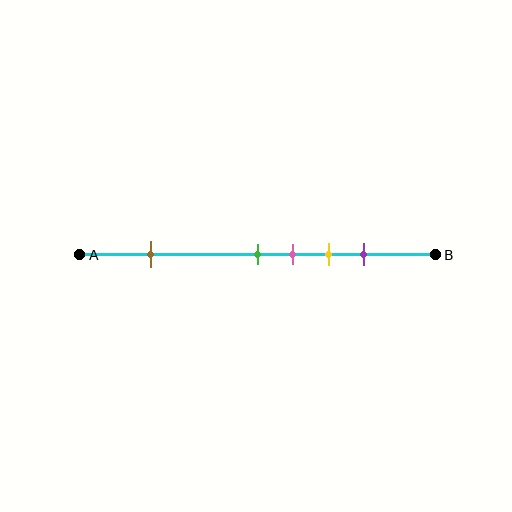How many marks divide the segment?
There are 5 marks dividing the segment.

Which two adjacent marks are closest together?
The green and pink marks are the closest adjacent pair.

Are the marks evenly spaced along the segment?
No, the marks are not evenly spaced.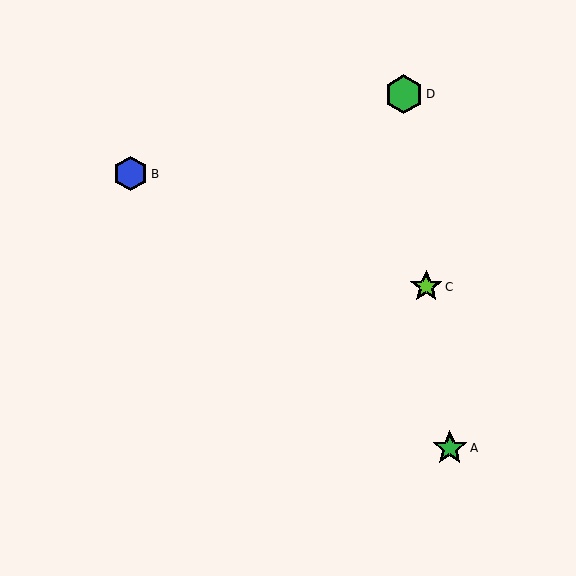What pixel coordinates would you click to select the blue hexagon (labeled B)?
Click at (131, 174) to select the blue hexagon B.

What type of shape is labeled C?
Shape C is a lime star.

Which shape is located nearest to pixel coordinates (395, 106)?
The green hexagon (labeled D) at (404, 94) is nearest to that location.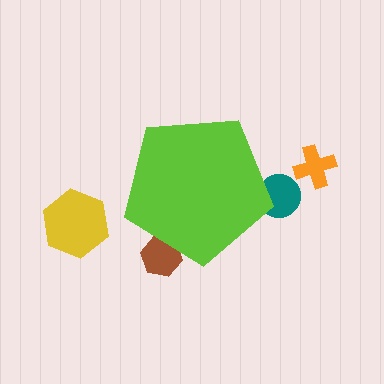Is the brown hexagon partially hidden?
Yes, the brown hexagon is partially hidden behind the lime pentagon.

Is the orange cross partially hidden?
No, the orange cross is fully visible.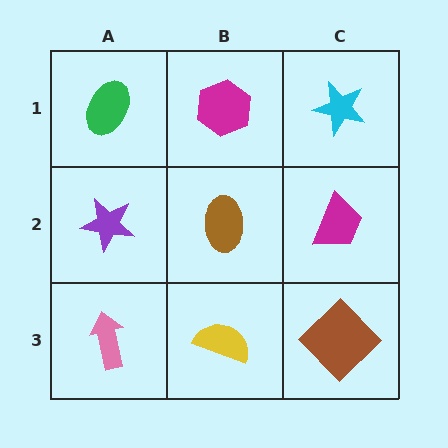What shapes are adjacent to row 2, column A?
A green ellipse (row 1, column A), a pink arrow (row 3, column A), a brown ellipse (row 2, column B).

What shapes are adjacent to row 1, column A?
A purple star (row 2, column A), a magenta hexagon (row 1, column B).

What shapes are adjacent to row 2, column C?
A cyan star (row 1, column C), a brown diamond (row 3, column C), a brown ellipse (row 2, column B).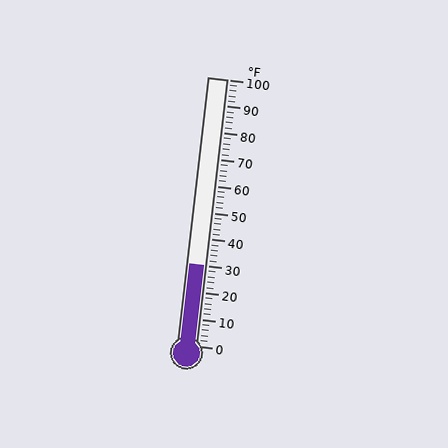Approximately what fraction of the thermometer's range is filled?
The thermometer is filled to approximately 30% of its range.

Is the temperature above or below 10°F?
The temperature is above 10°F.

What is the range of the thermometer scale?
The thermometer scale ranges from 0°F to 100°F.